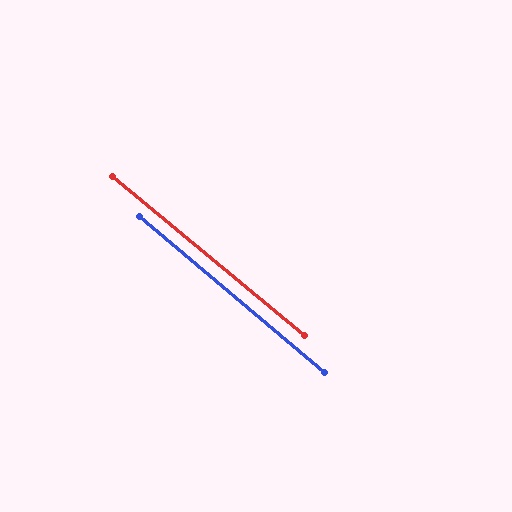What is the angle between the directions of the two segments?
Approximately 0 degrees.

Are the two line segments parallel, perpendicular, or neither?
Parallel — their directions differ by only 0.4°.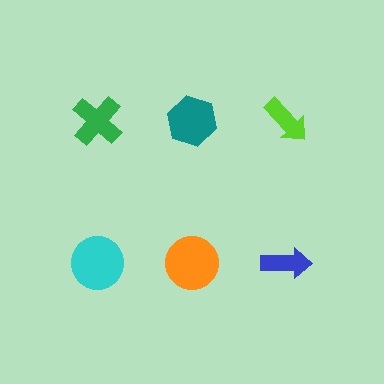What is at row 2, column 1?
A cyan circle.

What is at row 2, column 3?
A blue arrow.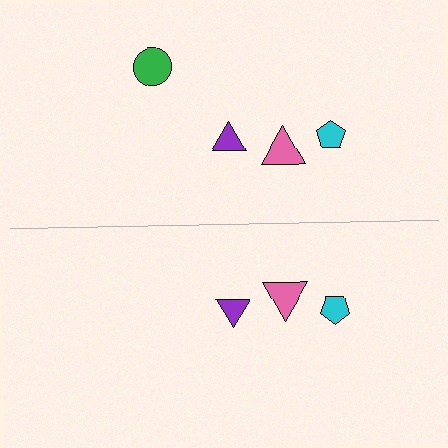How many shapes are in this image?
There are 7 shapes in this image.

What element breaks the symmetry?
A green circle is missing from the bottom side.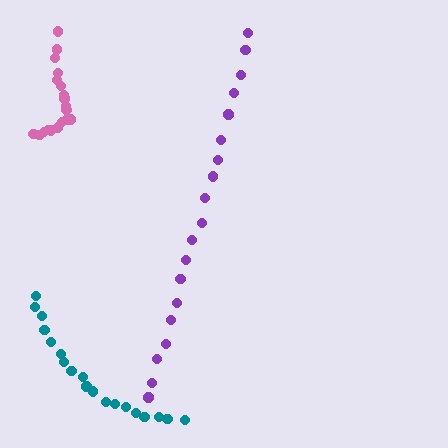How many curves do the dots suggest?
There are 3 distinct paths.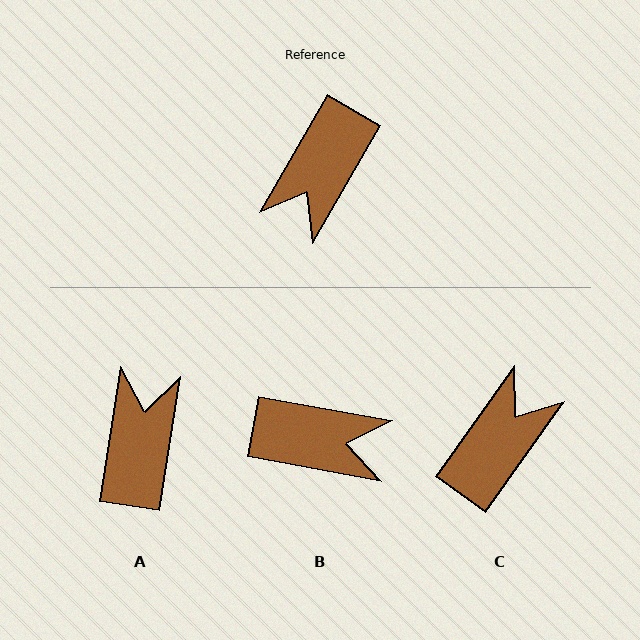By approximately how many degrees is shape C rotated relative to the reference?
Approximately 175 degrees counter-clockwise.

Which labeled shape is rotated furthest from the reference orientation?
C, about 175 degrees away.